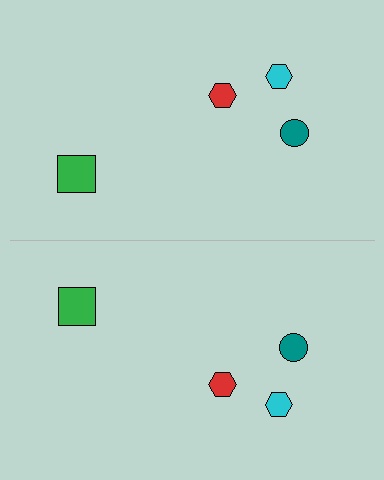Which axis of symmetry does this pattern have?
The pattern has a horizontal axis of symmetry running through the center of the image.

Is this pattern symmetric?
Yes, this pattern has bilateral (reflection) symmetry.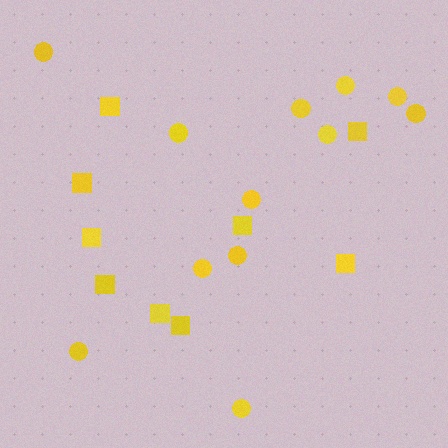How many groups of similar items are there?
There are 2 groups: one group of squares (9) and one group of circles (12).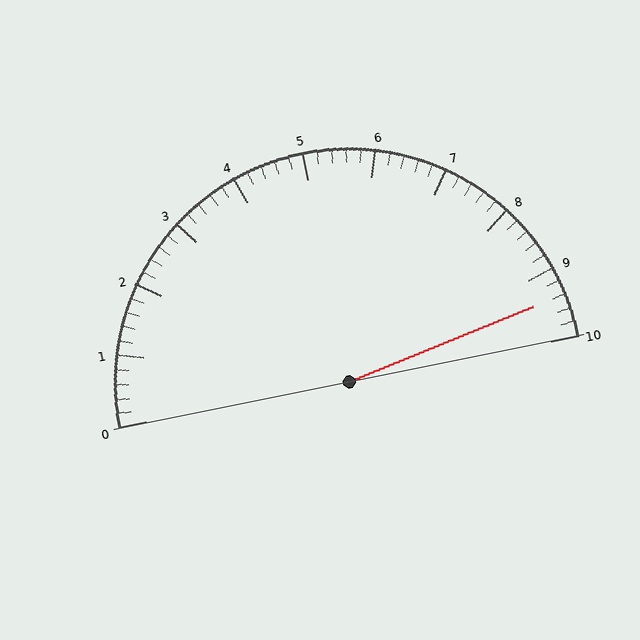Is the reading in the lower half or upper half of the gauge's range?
The reading is in the upper half of the range (0 to 10).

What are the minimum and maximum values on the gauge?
The gauge ranges from 0 to 10.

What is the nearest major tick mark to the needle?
The nearest major tick mark is 9.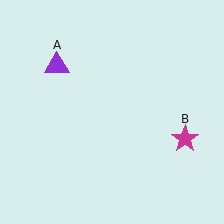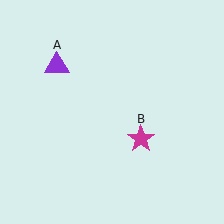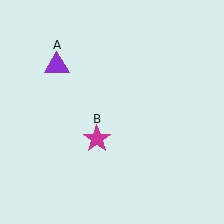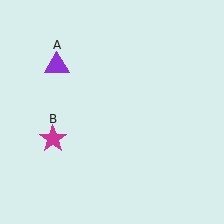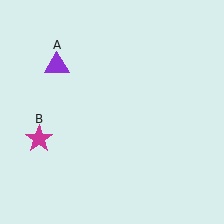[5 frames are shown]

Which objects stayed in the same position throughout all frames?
Purple triangle (object A) remained stationary.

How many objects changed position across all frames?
1 object changed position: magenta star (object B).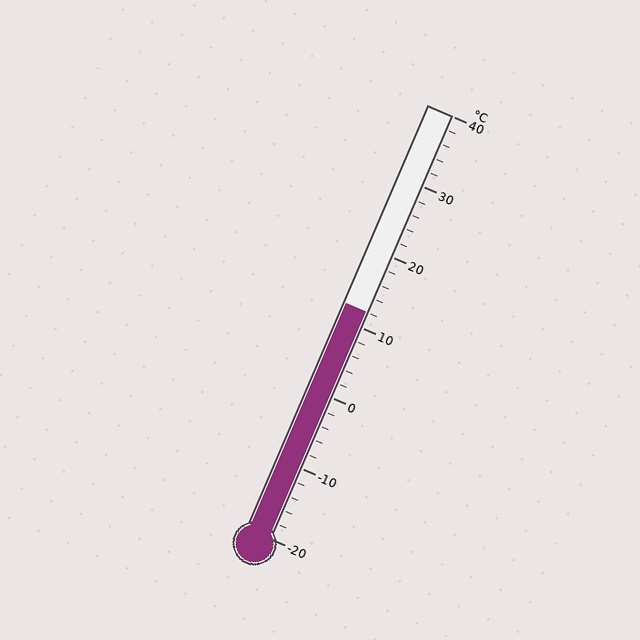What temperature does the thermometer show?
The thermometer shows approximately 12°C.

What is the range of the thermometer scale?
The thermometer scale ranges from -20°C to 40°C.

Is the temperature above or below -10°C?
The temperature is above -10°C.